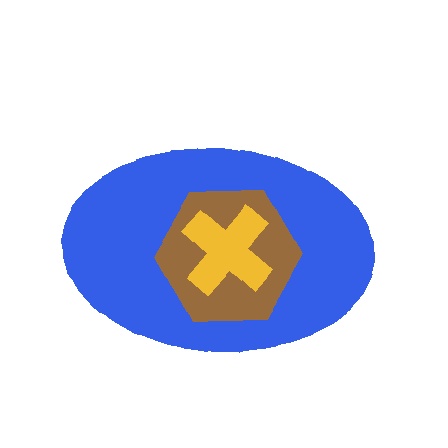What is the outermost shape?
The blue ellipse.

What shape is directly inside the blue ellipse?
The brown hexagon.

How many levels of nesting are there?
3.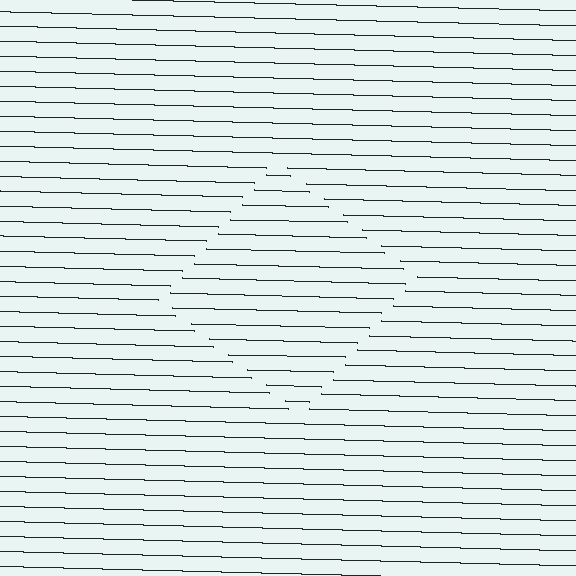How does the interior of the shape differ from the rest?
The interior of the shape contains the same grating, shifted by half a period — the contour is defined by the phase discontinuity where line-ends from the inner and outer gratings abut.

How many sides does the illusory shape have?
4 sides — the line-ends trace a square.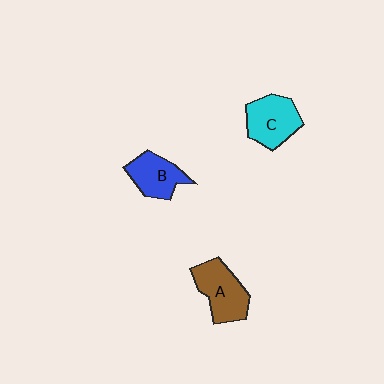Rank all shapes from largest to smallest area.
From largest to smallest: A (brown), C (cyan), B (blue).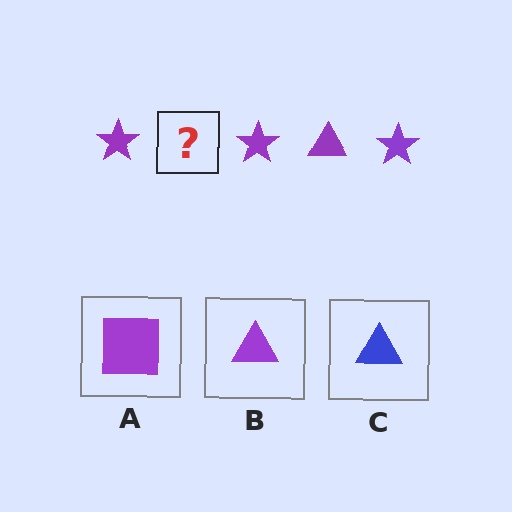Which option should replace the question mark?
Option B.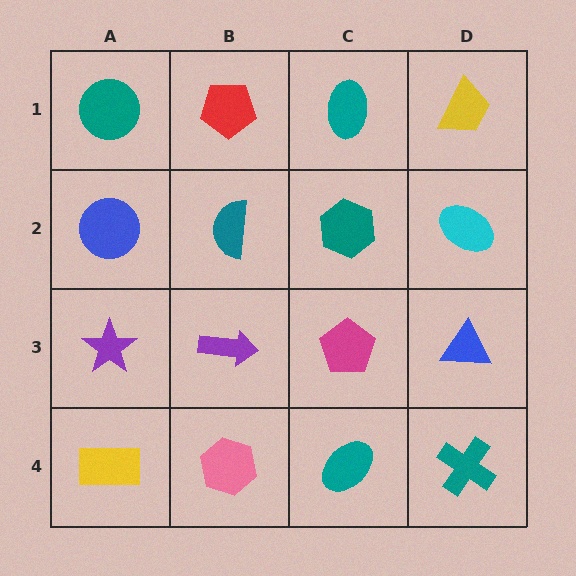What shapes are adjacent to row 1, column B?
A teal semicircle (row 2, column B), a teal circle (row 1, column A), a teal ellipse (row 1, column C).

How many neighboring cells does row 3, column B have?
4.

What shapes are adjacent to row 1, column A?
A blue circle (row 2, column A), a red pentagon (row 1, column B).